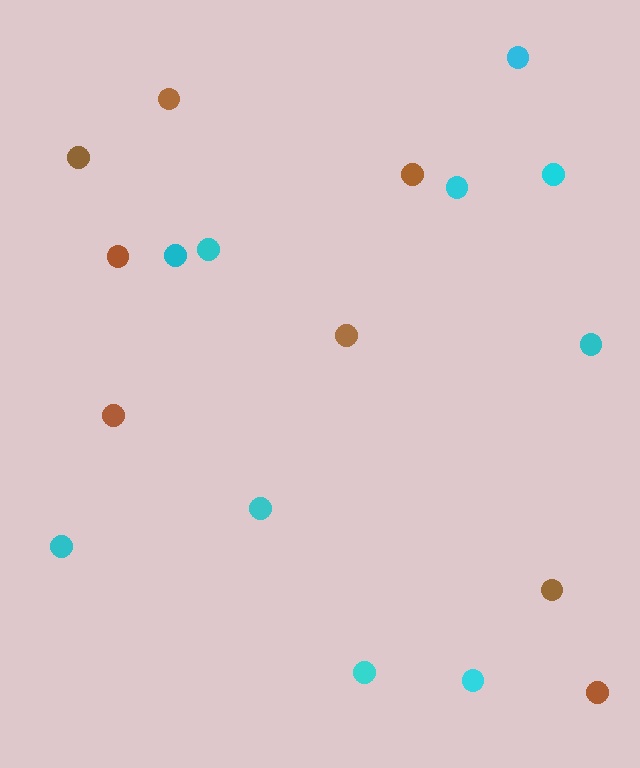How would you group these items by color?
There are 2 groups: one group of cyan circles (10) and one group of brown circles (8).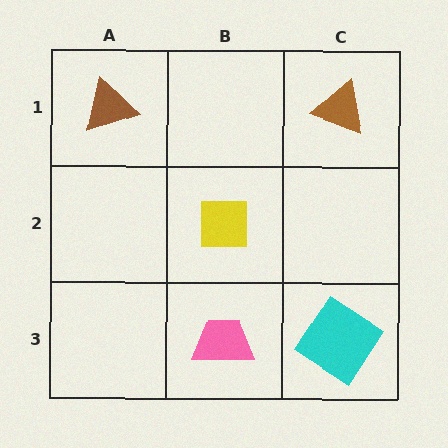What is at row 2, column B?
A yellow square.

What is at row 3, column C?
A cyan diamond.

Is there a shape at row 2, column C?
No, that cell is empty.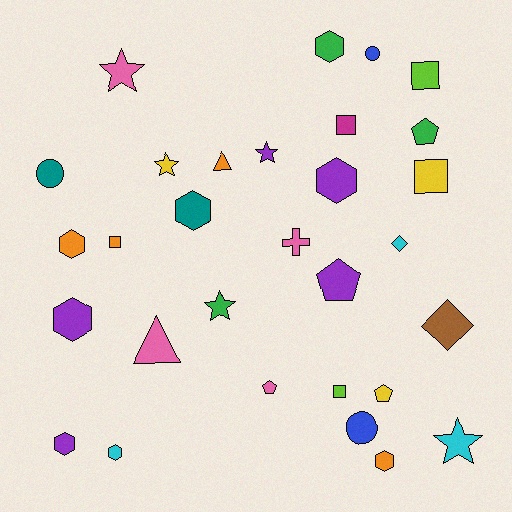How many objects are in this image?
There are 30 objects.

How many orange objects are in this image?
There are 4 orange objects.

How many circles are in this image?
There are 3 circles.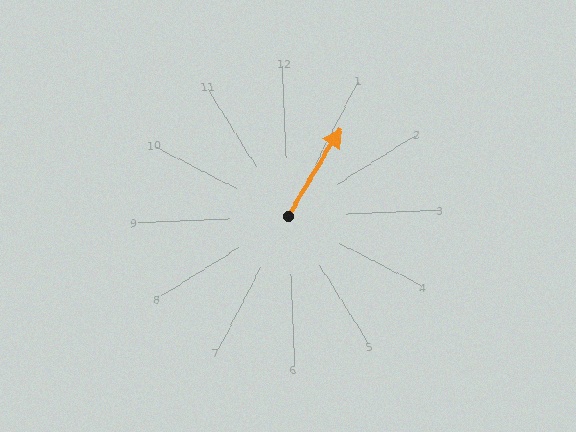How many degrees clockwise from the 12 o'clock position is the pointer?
Approximately 33 degrees.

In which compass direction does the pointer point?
Northeast.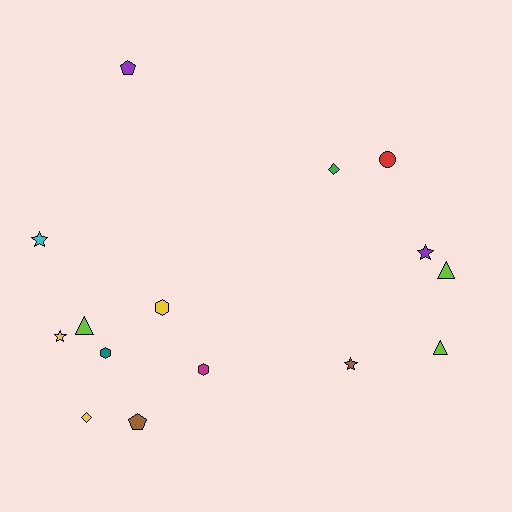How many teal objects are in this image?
There is 1 teal object.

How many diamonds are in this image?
There are 2 diamonds.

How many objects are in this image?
There are 15 objects.